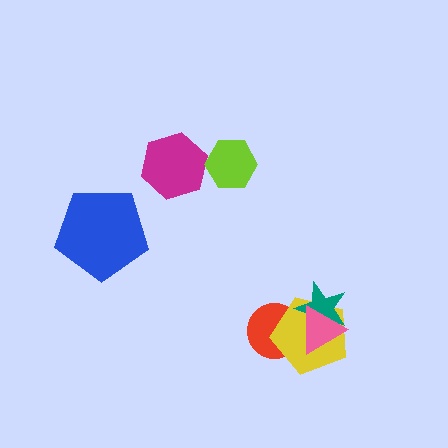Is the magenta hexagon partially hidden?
No, no other shape covers it.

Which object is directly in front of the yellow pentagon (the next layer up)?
The teal star is directly in front of the yellow pentagon.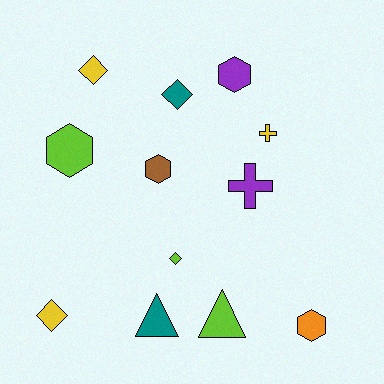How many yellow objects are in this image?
There are 3 yellow objects.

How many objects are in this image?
There are 12 objects.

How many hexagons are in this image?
There are 4 hexagons.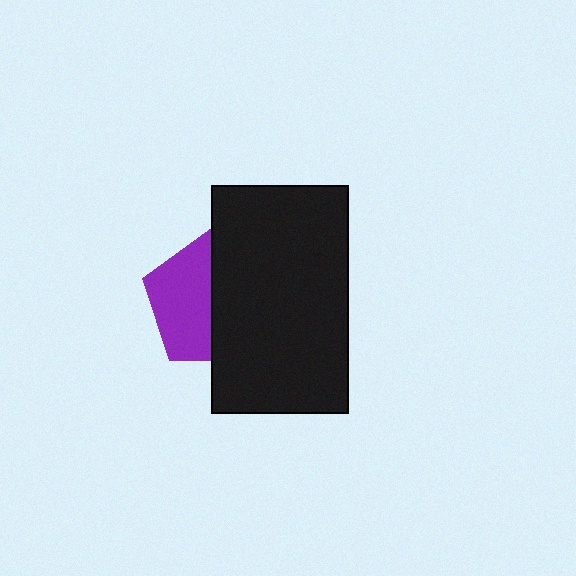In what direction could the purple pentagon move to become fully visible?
The purple pentagon could move left. That would shift it out from behind the black rectangle entirely.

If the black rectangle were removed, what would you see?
You would see the complete purple pentagon.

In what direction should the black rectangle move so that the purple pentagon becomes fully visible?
The black rectangle should move right. That is the shortest direction to clear the overlap and leave the purple pentagon fully visible.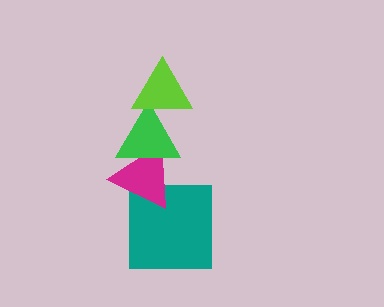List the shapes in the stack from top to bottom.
From top to bottom: the lime triangle, the green triangle, the magenta triangle, the teal square.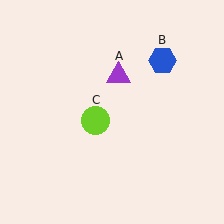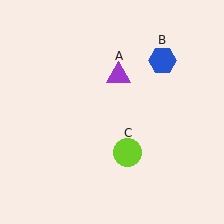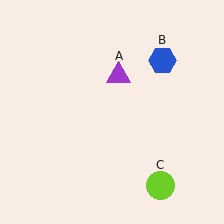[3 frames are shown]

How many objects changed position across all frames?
1 object changed position: lime circle (object C).